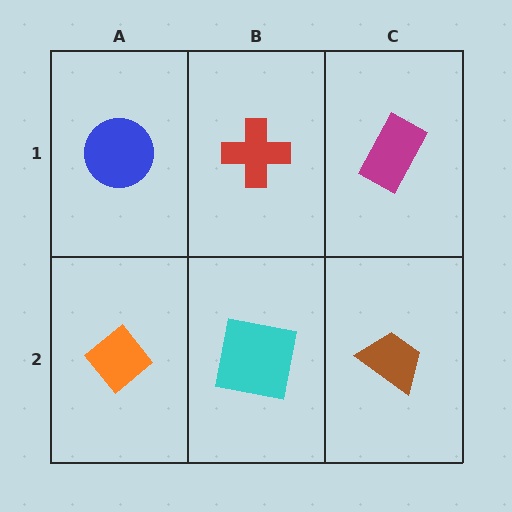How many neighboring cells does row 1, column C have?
2.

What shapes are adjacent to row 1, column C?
A brown trapezoid (row 2, column C), a red cross (row 1, column B).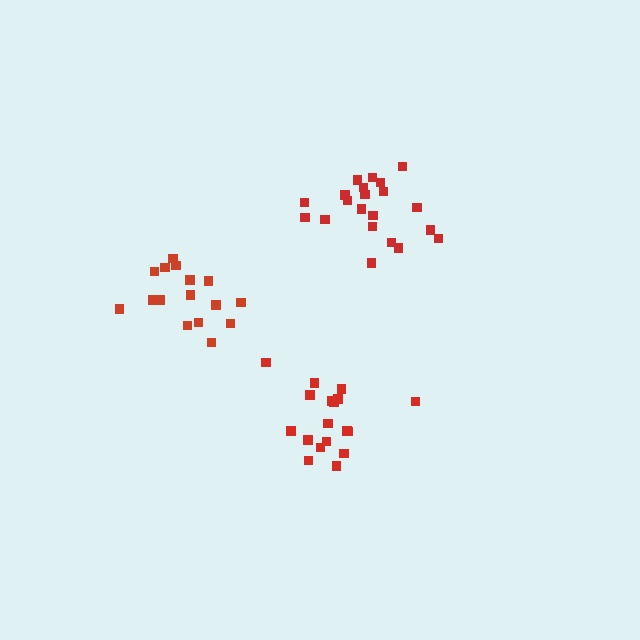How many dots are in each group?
Group 1: 21 dots, Group 2: 18 dots, Group 3: 16 dots (55 total).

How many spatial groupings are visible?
There are 3 spatial groupings.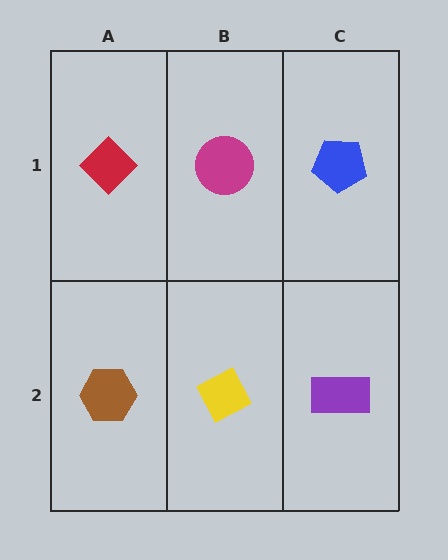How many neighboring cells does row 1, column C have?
2.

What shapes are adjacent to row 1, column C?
A purple rectangle (row 2, column C), a magenta circle (row 1, column B).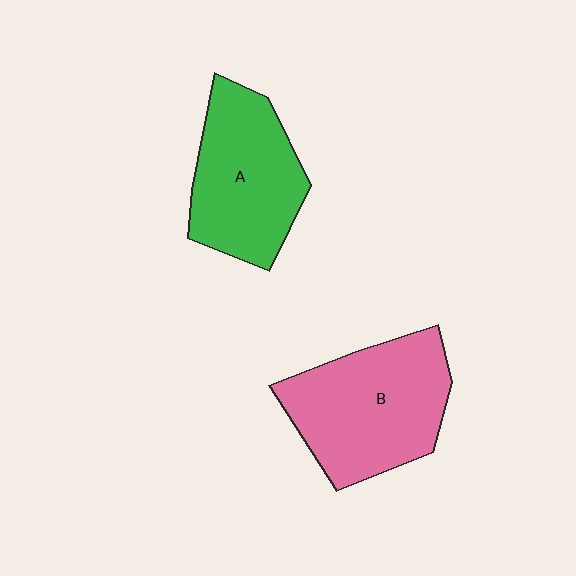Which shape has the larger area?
Shape B (pink).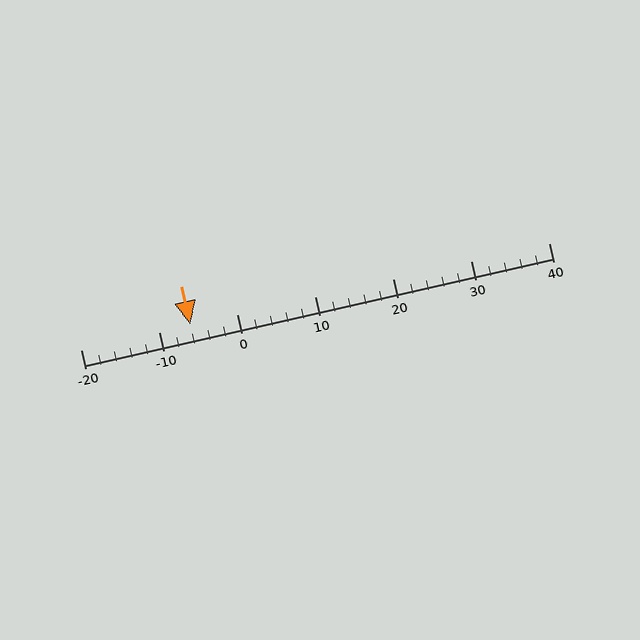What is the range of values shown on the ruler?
The ruler shows values from -20 to 40.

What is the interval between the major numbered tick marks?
The major tick marks are spaced 10 units apart.